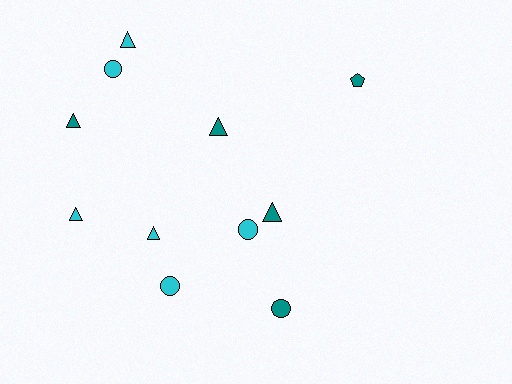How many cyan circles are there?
There are 3 cyan circles.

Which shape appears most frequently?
Triangle, with 6 objects.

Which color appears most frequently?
Cyan, with 6 objects.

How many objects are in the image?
There are 11 objects.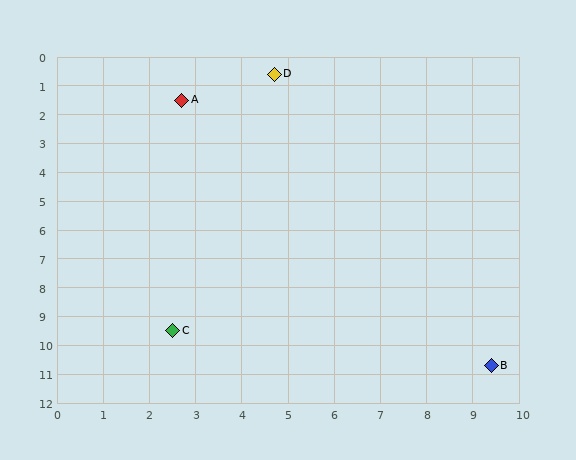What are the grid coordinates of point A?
Point A is at approximately (2.7, 1.5).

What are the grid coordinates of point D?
Point D is at approximately (4.7, 0.6).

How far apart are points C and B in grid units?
Points C and B are about 7.0 grid units apart.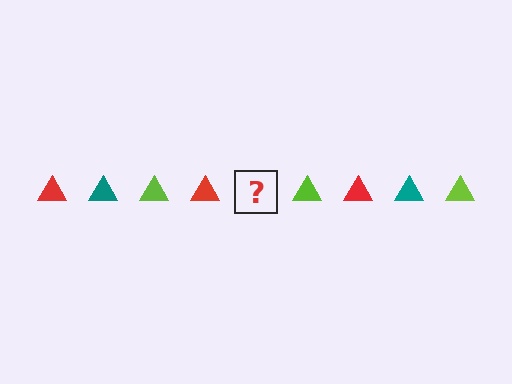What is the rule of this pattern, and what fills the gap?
The rule is that the pattern cycles through red, teal, lime triangles. The gap should be filled with a teal triangle.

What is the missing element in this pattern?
The missing element is a teal triangle.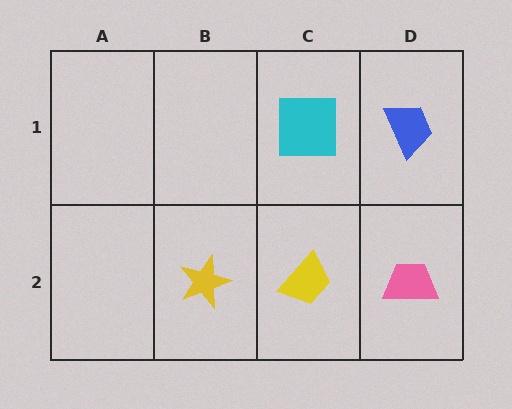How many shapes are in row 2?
3 shapes.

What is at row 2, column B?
A yellow star.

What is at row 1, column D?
A blue trapezoid.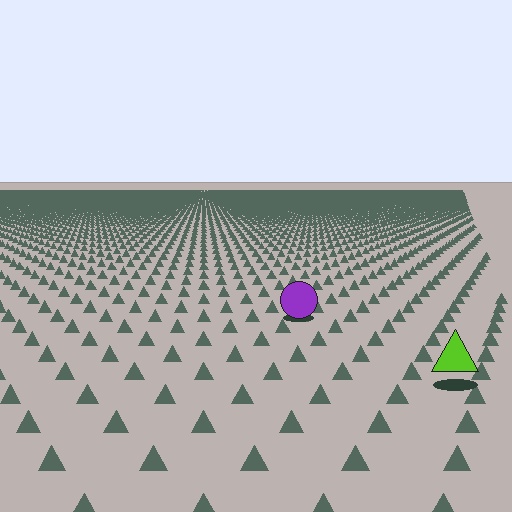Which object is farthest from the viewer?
The purple circle is farthest from the viewer. It appears smaller and the ground texture around it is denser.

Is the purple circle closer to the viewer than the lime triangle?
No. The lime triangle is closer — you can tell from the texture gradient: the ground texture is coarser near it.